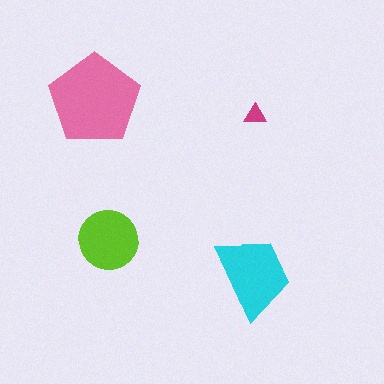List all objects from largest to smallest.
The pink pentagon, the cyan trapezoid, the lime circle, the magenta triangle.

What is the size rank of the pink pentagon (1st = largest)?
1st.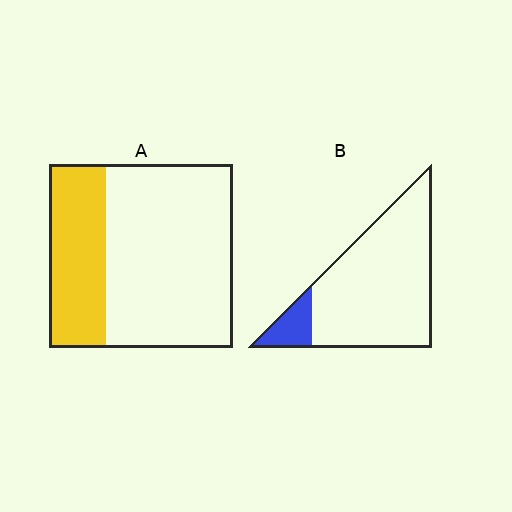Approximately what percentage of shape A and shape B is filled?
A is approximately 30% and B is approximately 10%.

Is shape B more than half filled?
No.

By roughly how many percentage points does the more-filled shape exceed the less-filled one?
By roughly 20 percentage points (A over B).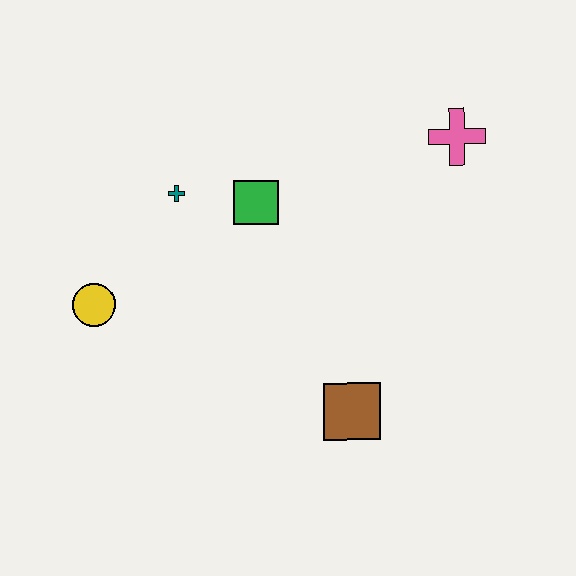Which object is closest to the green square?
The teal cross is closest to the green square.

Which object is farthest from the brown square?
The pink cross is farthest from the brown square.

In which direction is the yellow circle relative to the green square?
The yellow circle is to the left of the green square.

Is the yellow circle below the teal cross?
Yes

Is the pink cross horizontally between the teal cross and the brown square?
No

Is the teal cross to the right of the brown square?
No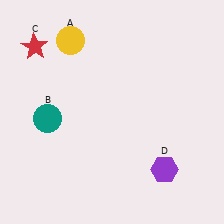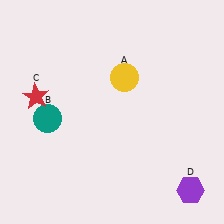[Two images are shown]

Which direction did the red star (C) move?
The red star (C) moved down.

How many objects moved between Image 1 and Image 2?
3 objects moved between the two images.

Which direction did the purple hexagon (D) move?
The purple hexagon (D) moved right.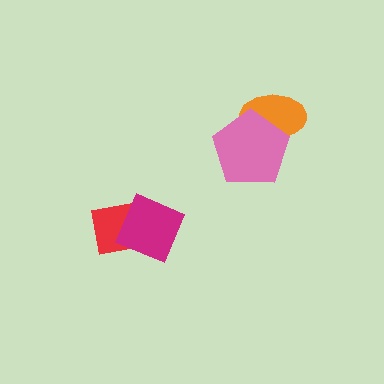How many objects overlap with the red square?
1 object overlaps with the red square.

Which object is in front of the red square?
The magenta diamond is in front of the red square.